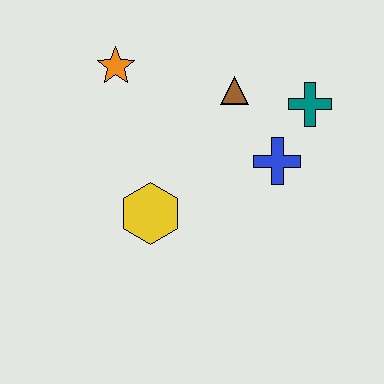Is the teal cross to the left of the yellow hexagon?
No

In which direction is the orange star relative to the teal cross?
The orange star is to the left of the teal cross.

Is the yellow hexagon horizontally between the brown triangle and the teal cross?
No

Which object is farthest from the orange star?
The teal cross is farthest from the orange star.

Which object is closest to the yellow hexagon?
The blue cross is closest to the yellow hexagon.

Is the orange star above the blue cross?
Yes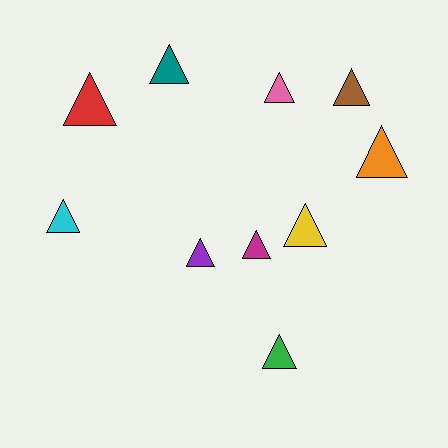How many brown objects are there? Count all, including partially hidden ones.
There is 1 brown object.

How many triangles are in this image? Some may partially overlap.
There are 10 triangles.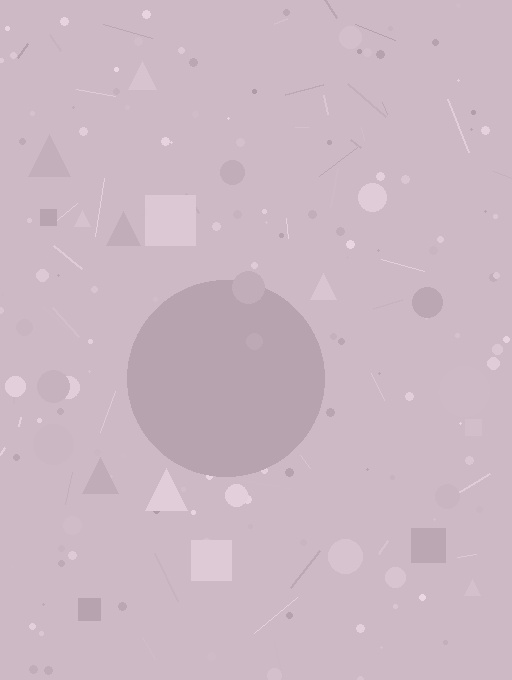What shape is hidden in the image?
A circle is hidden in the image.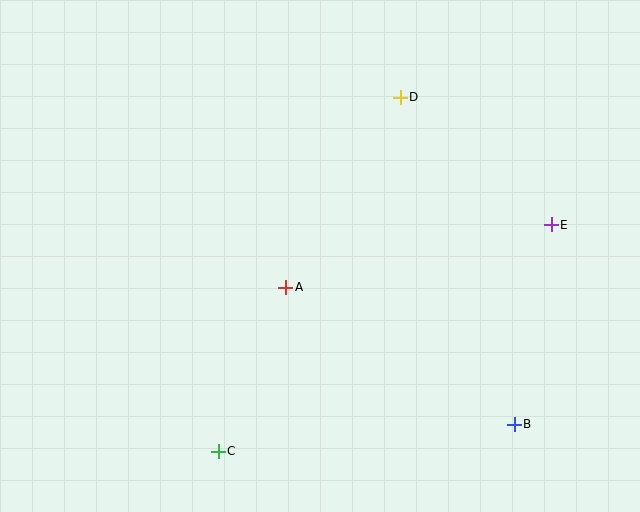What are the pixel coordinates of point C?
Point C is at (218, 451).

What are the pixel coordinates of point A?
Point A is at (286, 287).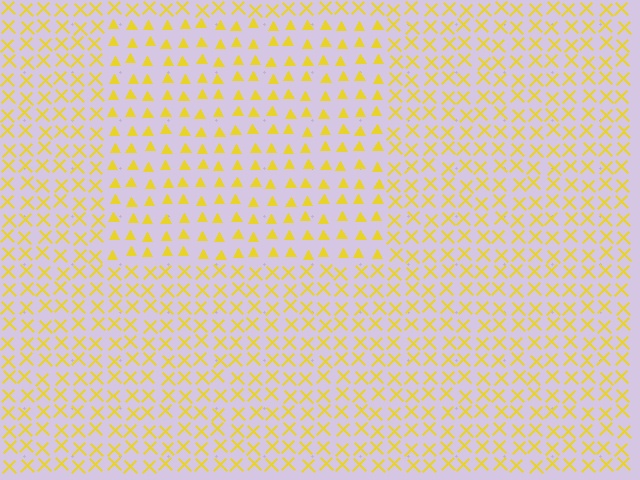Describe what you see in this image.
The image is filled with small yellow elements arranged in a uniform grid. A rectangle-shaped region contains triangles, while the surrounding area contains X marks. The boundary is defined purely by the change in element shape.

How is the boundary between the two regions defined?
The boundary is defined by a change in element shape: triangles inside vs. X marks outside. All elements share the same color and spacing.